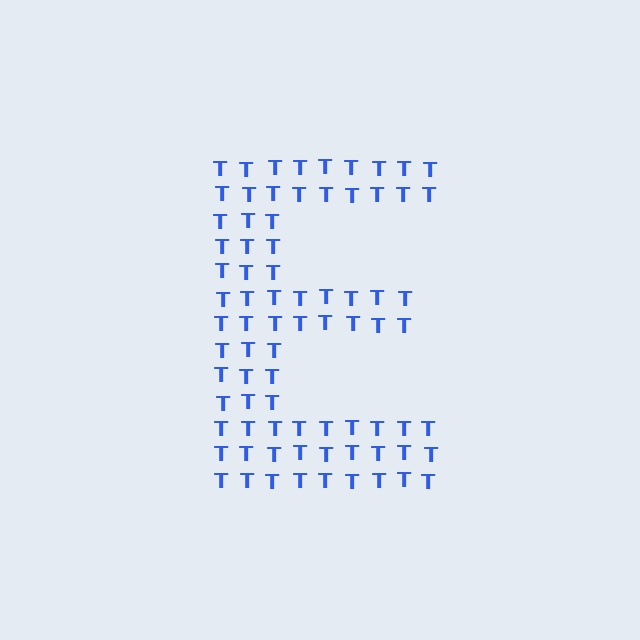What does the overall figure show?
The overall figure shows the letter E.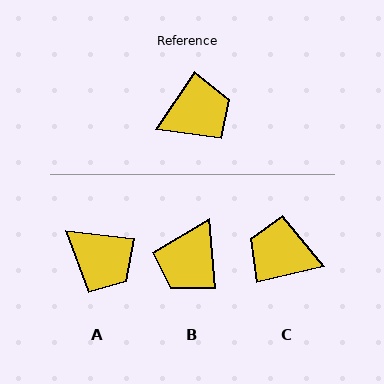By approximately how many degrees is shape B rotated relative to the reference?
Approximately 142 degrees clockwise.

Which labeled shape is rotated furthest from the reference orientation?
B, about 142 degrees away.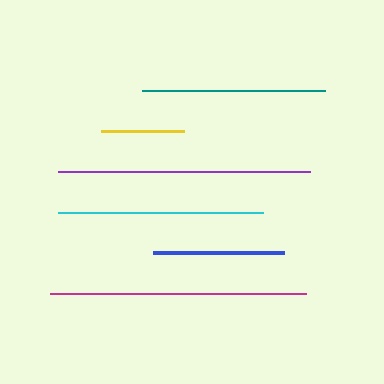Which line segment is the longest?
The magenta line is the longest at approximately 256 pixels.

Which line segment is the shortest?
The yellow line is the shortest at approximately 83 pixels.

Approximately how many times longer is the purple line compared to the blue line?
The purple line is approximately 1.9 times the length of the blue line.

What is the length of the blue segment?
The blue segment is approximately 131 pixels long.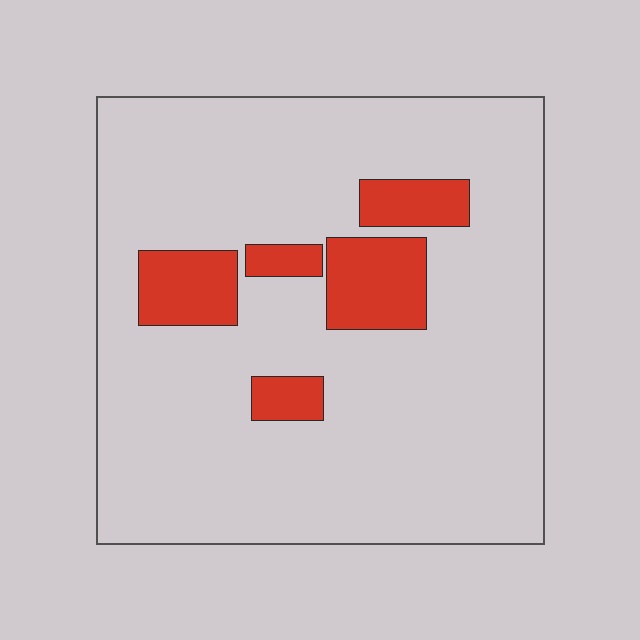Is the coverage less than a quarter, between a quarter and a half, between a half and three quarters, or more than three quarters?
Less than a quarter.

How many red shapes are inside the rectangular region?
5.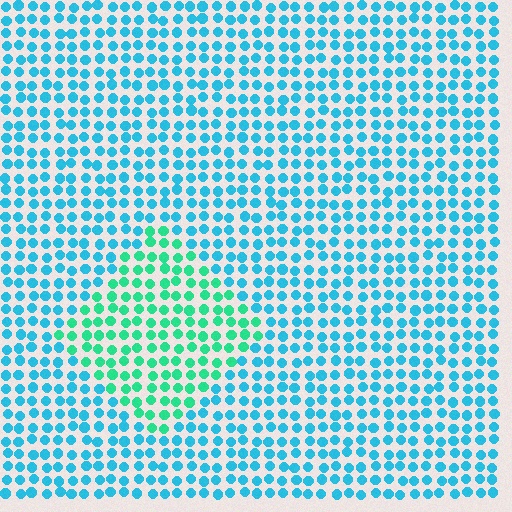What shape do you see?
I see a diamond.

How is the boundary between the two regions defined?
The boundary is defined purely by a slight shift in hue (about 38 degrees). Spacing, size, and orientation are identical on both sides.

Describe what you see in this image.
The image is filled with small cyan elements in a uniform arrangement. A diamond-shaped region is visible where the elements are tinted to a slightly different hue, forming a subtle color boundary.